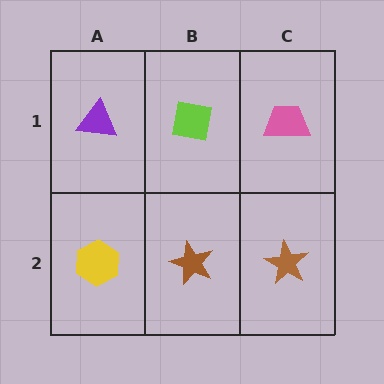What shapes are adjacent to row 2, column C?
A pink trapezoid (row 1, column C), a brown star (row 2, column B).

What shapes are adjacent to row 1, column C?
A brown star (row 2, column C), a lime square (row 1, column B).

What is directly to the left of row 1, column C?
A lime square.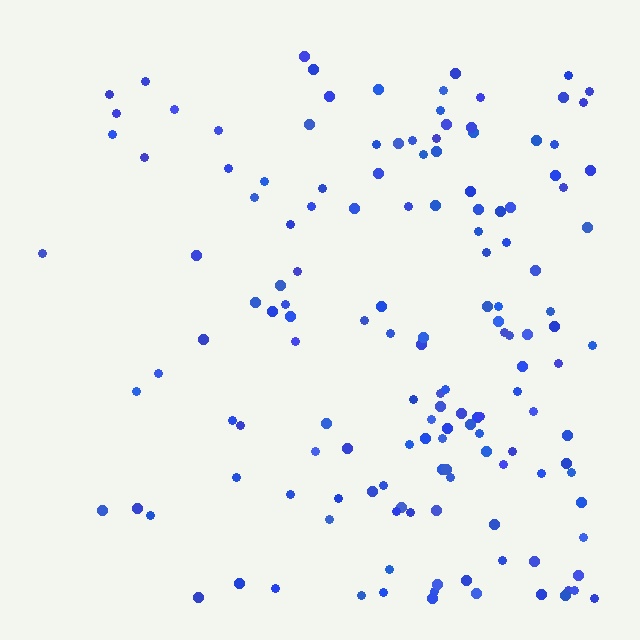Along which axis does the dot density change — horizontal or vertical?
Horizontal.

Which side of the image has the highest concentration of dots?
The right.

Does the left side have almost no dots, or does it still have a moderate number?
Still a moderate number, just noticeably fewer than the right.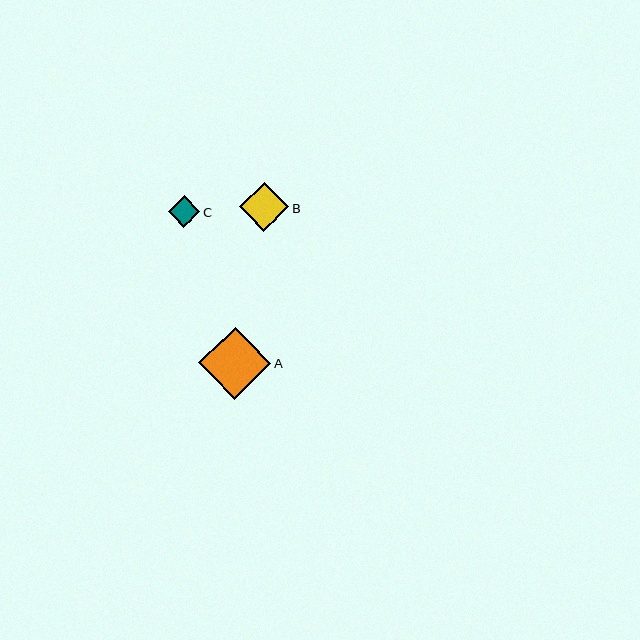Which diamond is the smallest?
Diamond C is the smallest with a size of approximately 32 pixels.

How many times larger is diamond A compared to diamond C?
Diamond A is approximately 2.3 times the size of diamond C.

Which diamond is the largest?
Diamond A is the largest with a size of approximately 72 pixels.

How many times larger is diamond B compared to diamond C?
Diamond B is approximately 1.6 times the size of diamond C.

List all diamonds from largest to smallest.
From largest to smallest: A, B, C.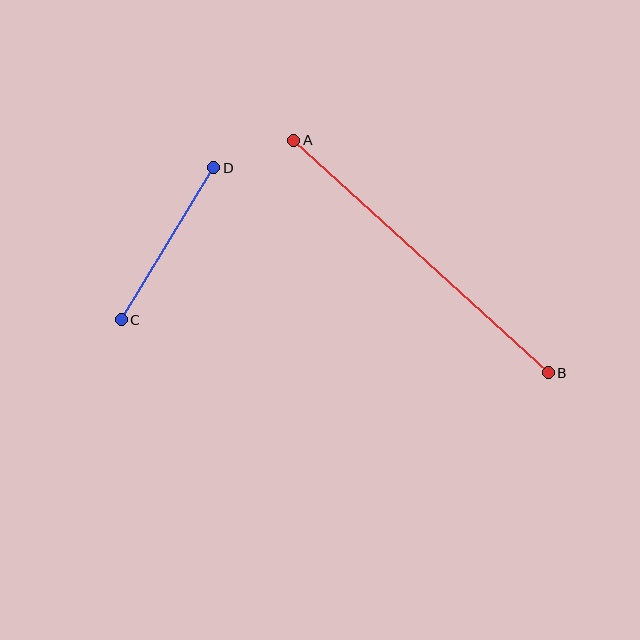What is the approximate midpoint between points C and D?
The midpoint is at approximately (167, 244) pixels.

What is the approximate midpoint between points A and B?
The midpoint is at approximately (421, 256) pixels.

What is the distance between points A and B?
The distance is approximately 345 pixels.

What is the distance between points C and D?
The distance is approximately 178 pixels.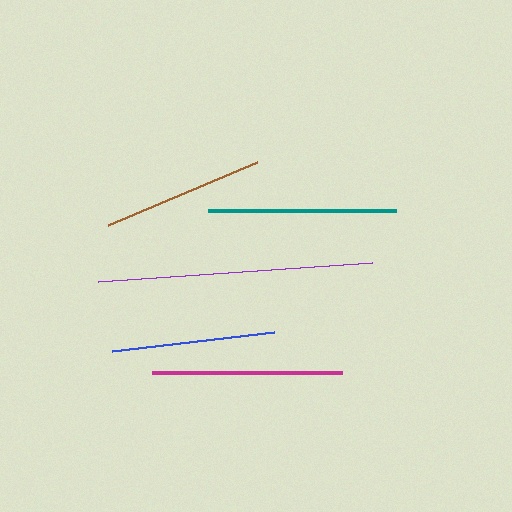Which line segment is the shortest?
The brown line is the shortest at approximately 161 pixels.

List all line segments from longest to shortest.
From longest to shortest: purple, magenta, teal, blue, brown.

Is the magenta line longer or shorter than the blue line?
The magenta line is longer than the blue line.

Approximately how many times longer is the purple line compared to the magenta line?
The purple line is approximately 1.4 times the length of the magenta line.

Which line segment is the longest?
The purple line is the longest at approximately 274 pixels.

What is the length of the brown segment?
The brown segment is approximately 161 pixels long.